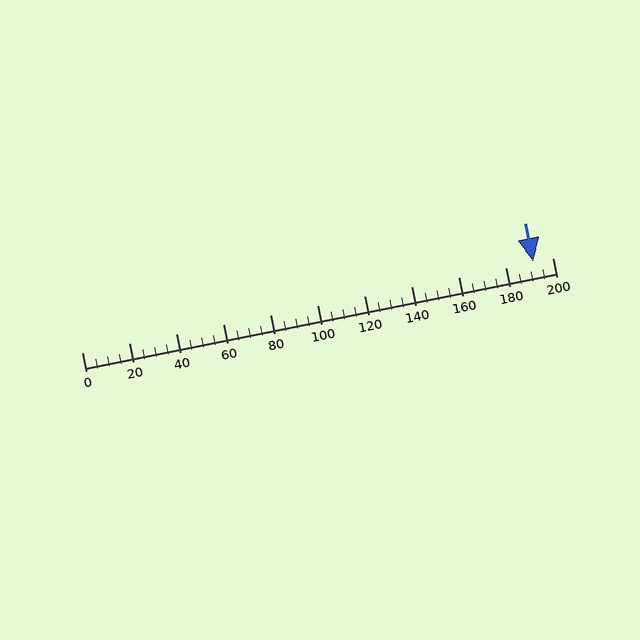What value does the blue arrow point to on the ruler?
The blue arrow points to approximately 192.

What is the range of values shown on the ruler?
The ruler shows values from 0 to 200.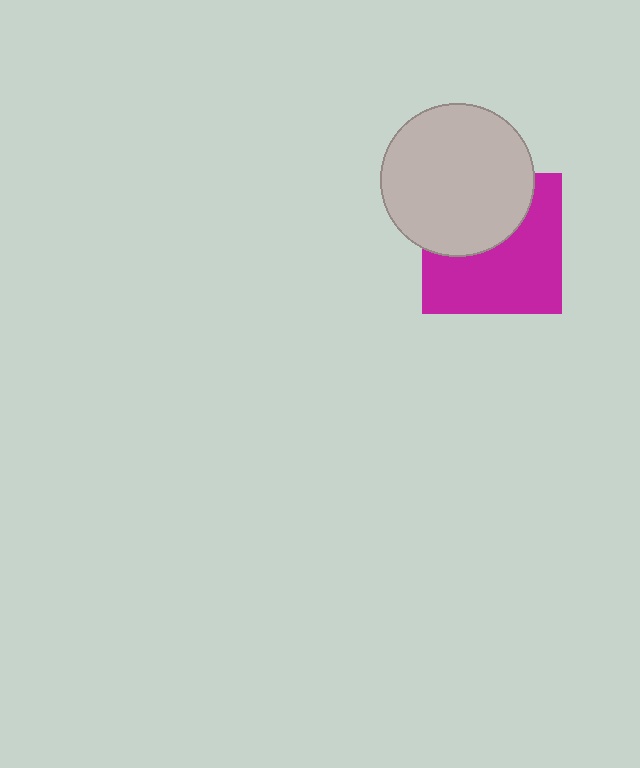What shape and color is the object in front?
The object in front is a light gray circle.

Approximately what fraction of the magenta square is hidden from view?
Roughly 41% of the magenta square is hidden behind the light gray circle.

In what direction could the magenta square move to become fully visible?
The magenta square could move down. That would shift it out from behind the light gray circle entirely.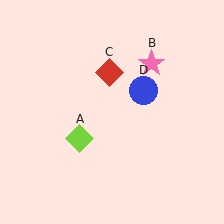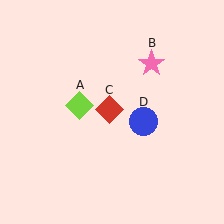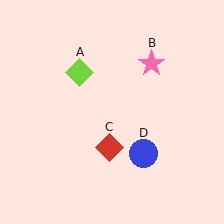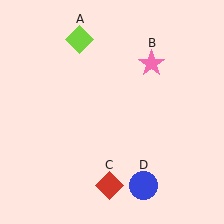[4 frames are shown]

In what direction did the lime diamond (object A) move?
The lime diamond (object A) moved up.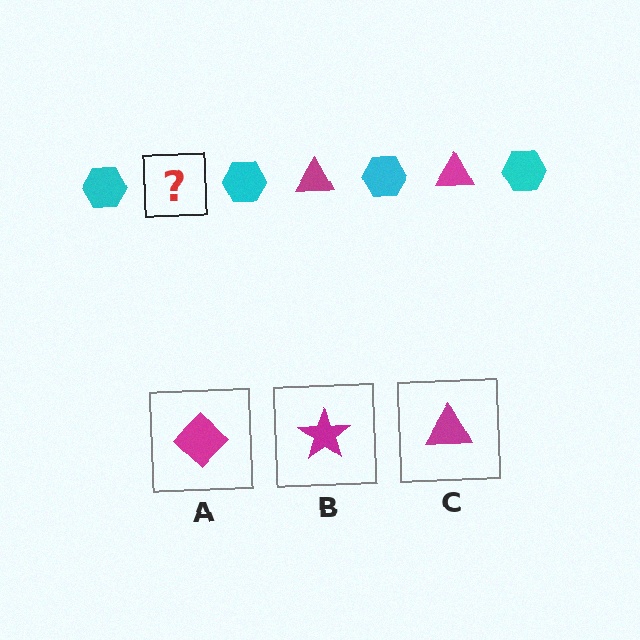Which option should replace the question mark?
Option C.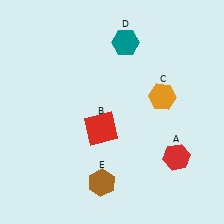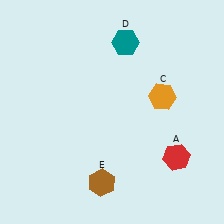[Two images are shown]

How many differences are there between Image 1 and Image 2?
There is 1 difference between the two images.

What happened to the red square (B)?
The red square (B) was removed in Image 2. It was in the bottom-left area of Image 1.